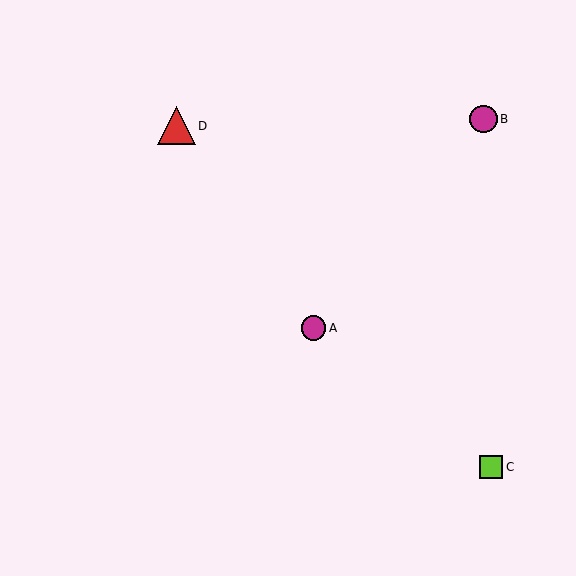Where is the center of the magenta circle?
The center of the magenta circle is at (313, 328).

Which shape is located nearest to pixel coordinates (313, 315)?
The magenta circle (labeled A) at (313, 328) is nearest to that location.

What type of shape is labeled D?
Shape D is a red triangle.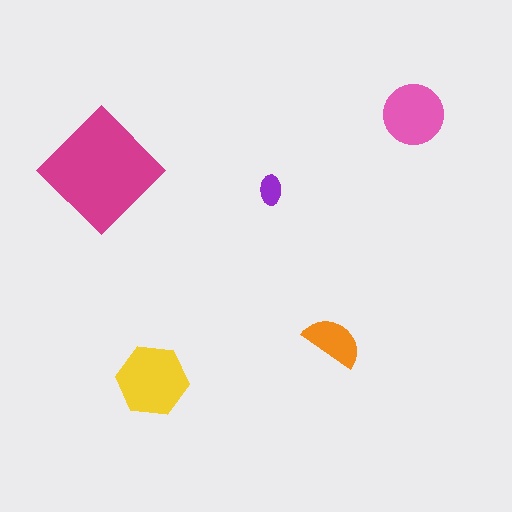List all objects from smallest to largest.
The purple ellipse, the orange semicircle, the pink circle, the yellow hexagon, the magenta diamond.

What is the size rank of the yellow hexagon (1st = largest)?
2nd.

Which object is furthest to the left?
The magenta diamond is leftmost.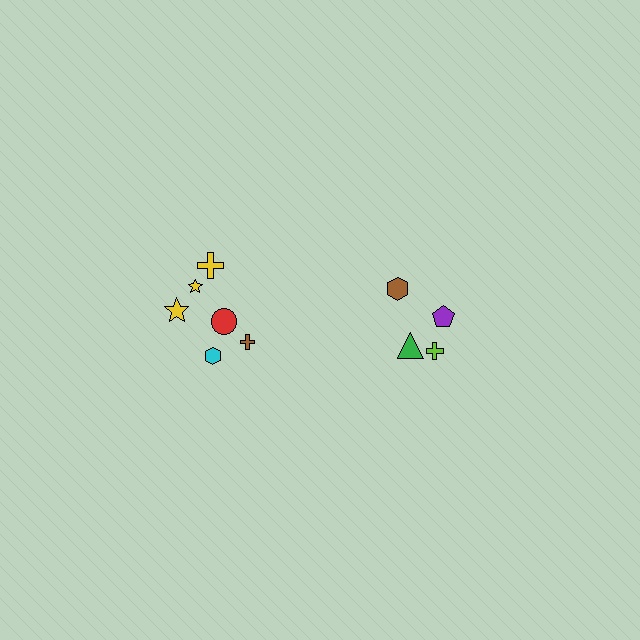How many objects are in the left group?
There are 6 objects.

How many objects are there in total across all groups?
There are 10 objects.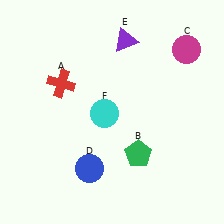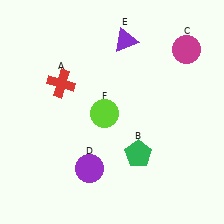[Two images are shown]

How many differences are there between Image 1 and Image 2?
There are 2 differences between the two images.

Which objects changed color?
D changed from blue to purple. F changed from cyan to lime.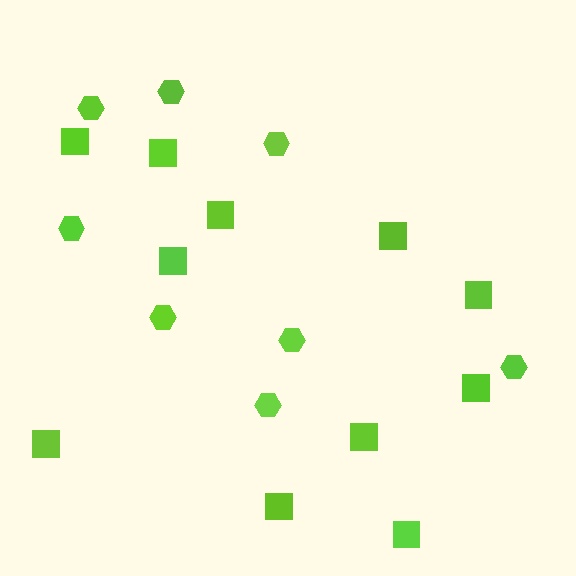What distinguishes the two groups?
There are 2 groups: one group of hexagons (8) and one group of squares (11).